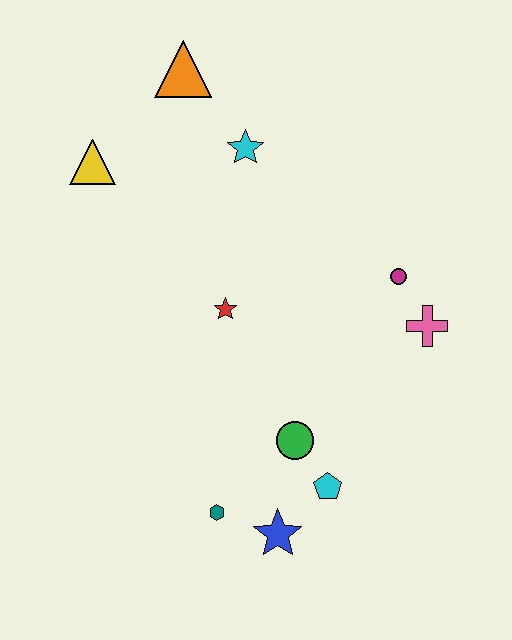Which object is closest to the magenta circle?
The pink cross is closest to the magenta circle.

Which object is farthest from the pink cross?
The yellow triangle is farthest from the pink cross.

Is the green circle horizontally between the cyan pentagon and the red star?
Yes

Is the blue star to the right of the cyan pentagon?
No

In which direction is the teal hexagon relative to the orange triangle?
The teal hexagon is below the orange triangle.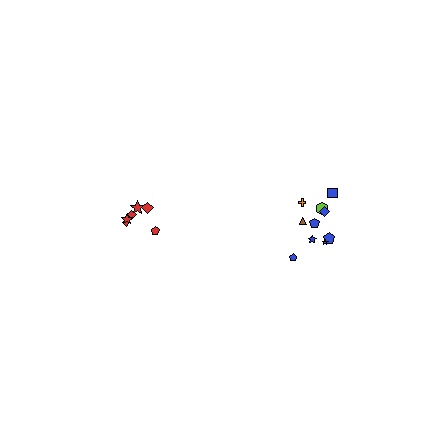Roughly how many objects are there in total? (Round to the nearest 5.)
Roughly 15 objects in total.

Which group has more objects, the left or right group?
The right group.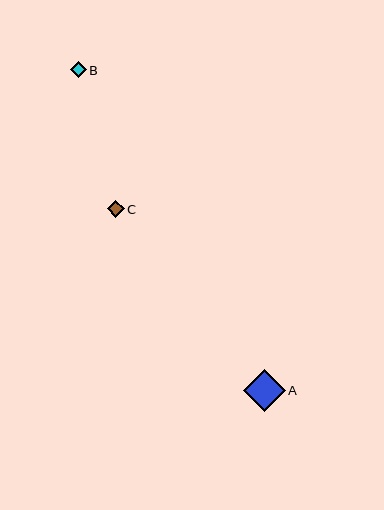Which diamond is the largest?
Diamond A is the largest with a size of approximately 42 pixels.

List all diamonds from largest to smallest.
From largest to smallest: A, C, B.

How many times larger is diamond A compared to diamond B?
Diamond A is approximately 2.7 times the size of diamond B.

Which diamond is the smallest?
Diamond B is the smallest with a size of approximately 15 pixels.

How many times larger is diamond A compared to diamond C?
Diamond A is approximately 2.6 times the size of diamond C.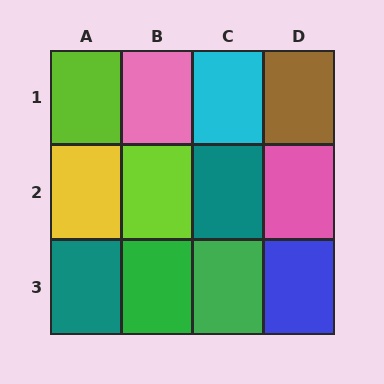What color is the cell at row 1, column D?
Brown.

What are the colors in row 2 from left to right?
Yellow, lime, teal, pink.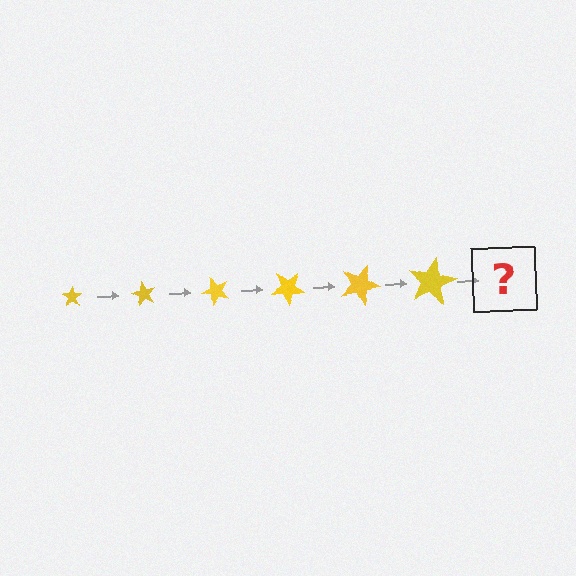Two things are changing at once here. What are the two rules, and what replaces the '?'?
The two rules are that the star grows larger each step and it rotates 60 degrees each step. The '?' should be a star, larger than the previous one and rotated 360 degrees from the start.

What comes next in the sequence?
The next element should be a star, larger than the previous one and rotated 360 degrees from the start.